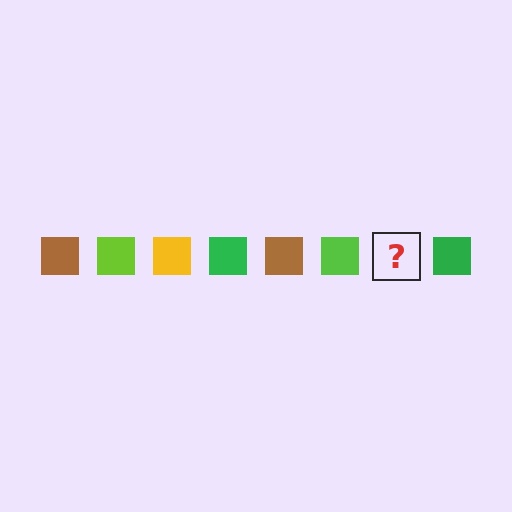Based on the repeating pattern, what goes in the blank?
The blank should be a yellow square.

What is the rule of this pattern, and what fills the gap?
The rule is that the pattern cycles through brown, lime, yellow, green squares. The gap should be filled with a yellow square.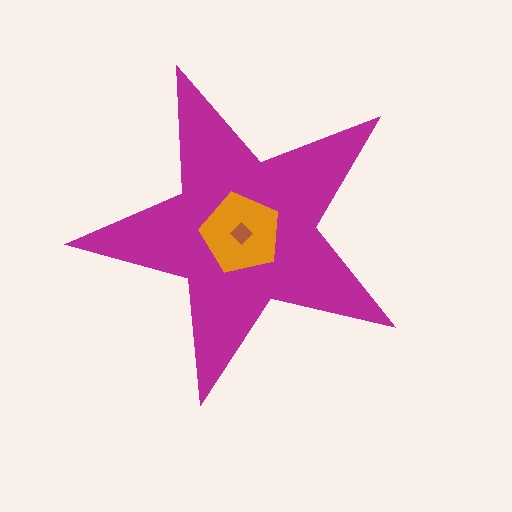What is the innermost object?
The brown diamond.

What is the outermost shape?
The magenta star.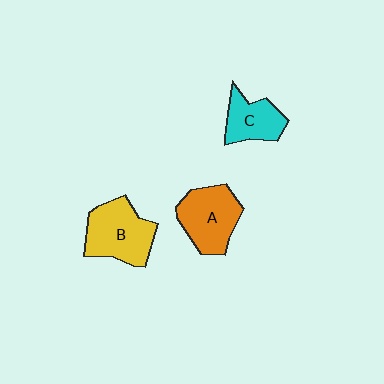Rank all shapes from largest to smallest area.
From largest to smallest: B (yellow), A (orange), C (cyan).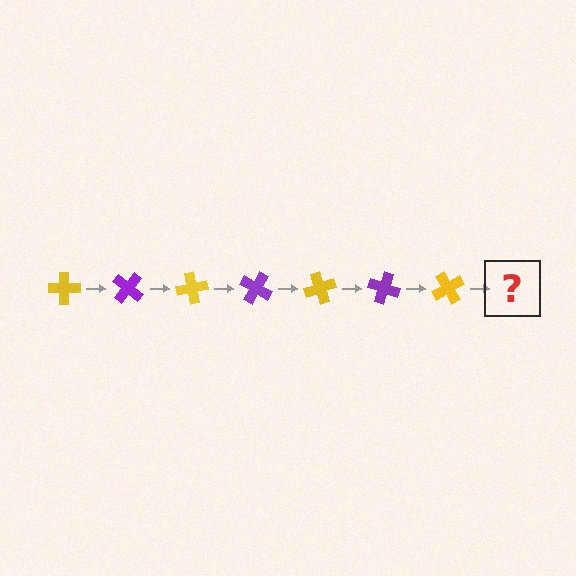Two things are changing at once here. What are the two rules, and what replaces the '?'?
The two rules are that it rotates 40 degrees each step and the color cycles through yellow and purple. The '?' should be a purple cross, rotated 280 degrees from the start.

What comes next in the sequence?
The next element should be a purple cross, rotated 280 degrees from the start.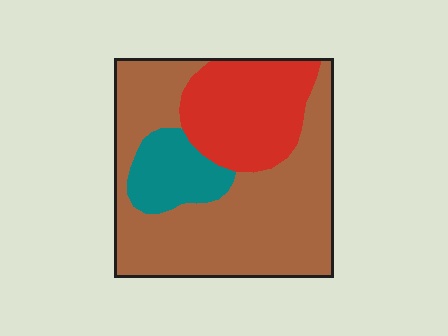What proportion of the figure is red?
Red takes up about one quarter (1/4) of the figure.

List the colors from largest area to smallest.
From largest to smallest: brown, red, teal.